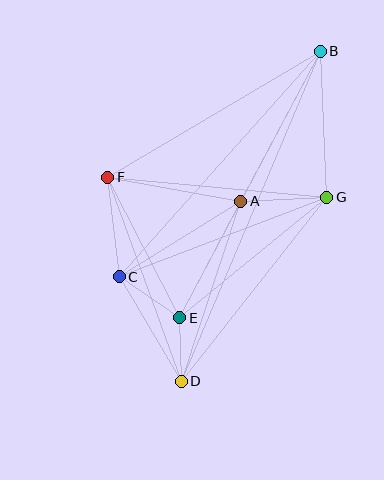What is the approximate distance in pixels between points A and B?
The distance between A and B is approximately 170 pixels.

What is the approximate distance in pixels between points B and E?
The distance between B and E is approximately 301 pixels.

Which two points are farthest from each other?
Points B and D are farthest from each other.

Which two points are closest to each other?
Points D and E are closest to each other.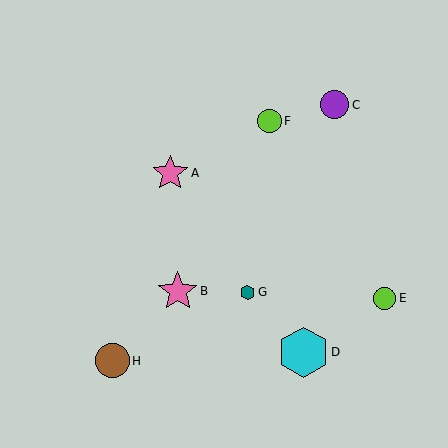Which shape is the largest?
The cyan hexagon (labeled D) is the largest.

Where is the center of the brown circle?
The center of the brown circle is at (112, 361).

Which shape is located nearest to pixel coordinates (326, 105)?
The purple circle (labeled C) at (335, 105) is nearest to that location.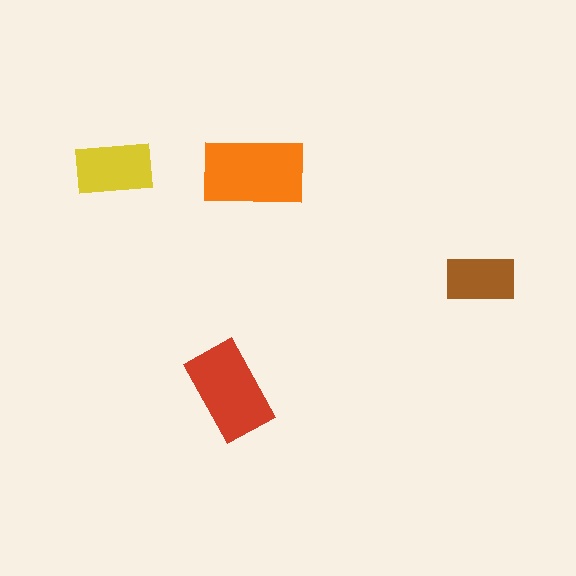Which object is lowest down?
The red rectangle is bottommost.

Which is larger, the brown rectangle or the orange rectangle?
The orange one.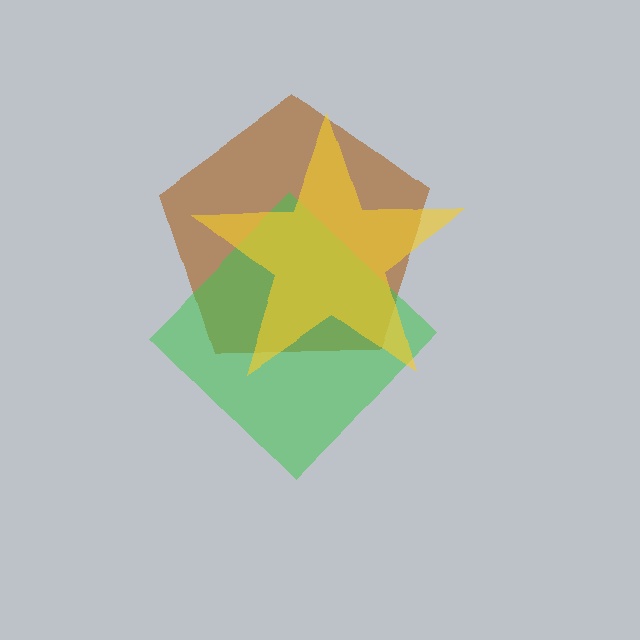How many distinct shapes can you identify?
There are 3 distinct shapes: a brown pentagon, a green diamond, a yellow star.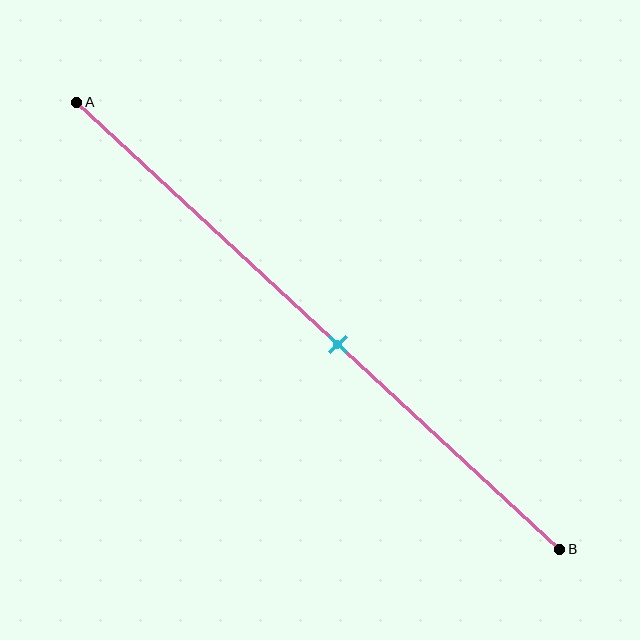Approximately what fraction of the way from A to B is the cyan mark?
The cyan mark is approximately 55% of the way from A to B.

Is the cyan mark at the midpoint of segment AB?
No, the mark is at about 55% from A, not at the 50% midpoint.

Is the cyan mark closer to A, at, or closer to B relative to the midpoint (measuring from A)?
The cyan mark is closer to point B than the midpoint of segment AB.